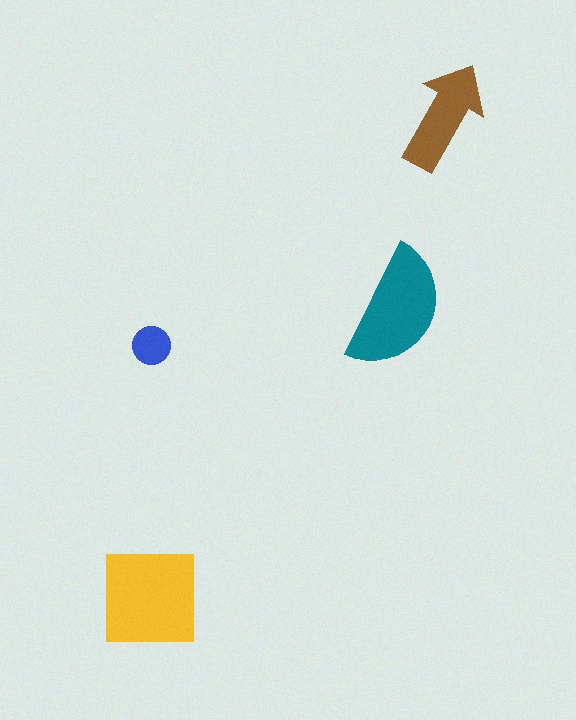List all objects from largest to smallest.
The yellow square, the teal semicircle, the brown arrow, the blue circle.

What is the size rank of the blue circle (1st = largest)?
4th.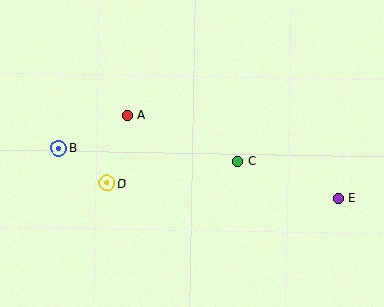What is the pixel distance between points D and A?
The distance between D and A is 71 pixels.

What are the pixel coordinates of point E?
Point E is at (339, 198).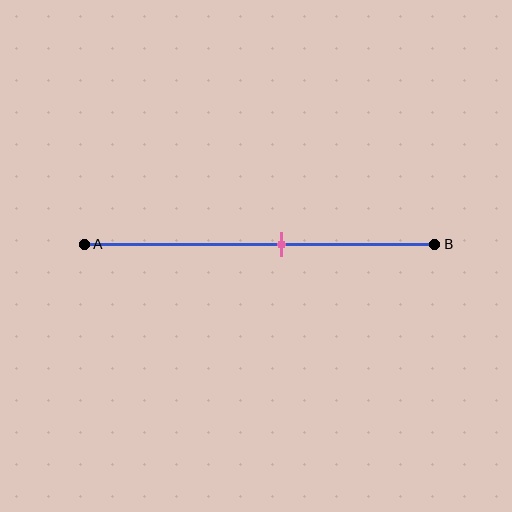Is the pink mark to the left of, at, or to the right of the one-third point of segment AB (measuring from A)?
The pink mark is to the right of the one-third point of segment AB.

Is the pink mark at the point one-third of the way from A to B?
No, the mark is at about 55% from A, not at the 33% one-third point.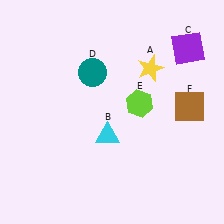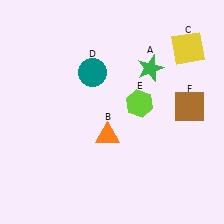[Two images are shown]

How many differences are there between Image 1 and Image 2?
There are 3 differences between the two images.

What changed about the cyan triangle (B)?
In Image 1, B is cyan. In Image 2, it changed to orange.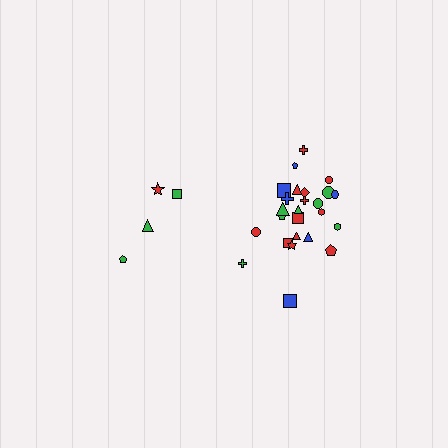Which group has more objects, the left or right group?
The right group.